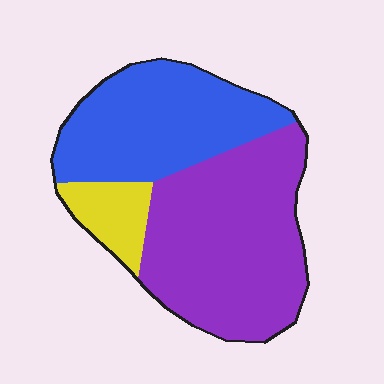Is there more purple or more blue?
Purple.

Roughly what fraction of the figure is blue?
Blue takes up about three eighths (3/8) of the figure.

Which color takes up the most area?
Purple, at roughly 50%.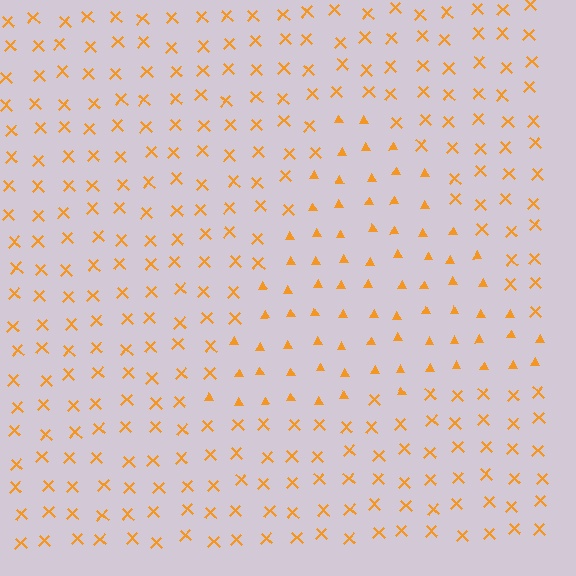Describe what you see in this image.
The image is filled with small orange elements arranged in a uniform grid. A triangle-shaped region contains triangles, while the surrounding area contains X marks. The boundary is defined purely by the change in element shape.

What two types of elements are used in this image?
The image uses triangles inside the triangle region and X marks outside it.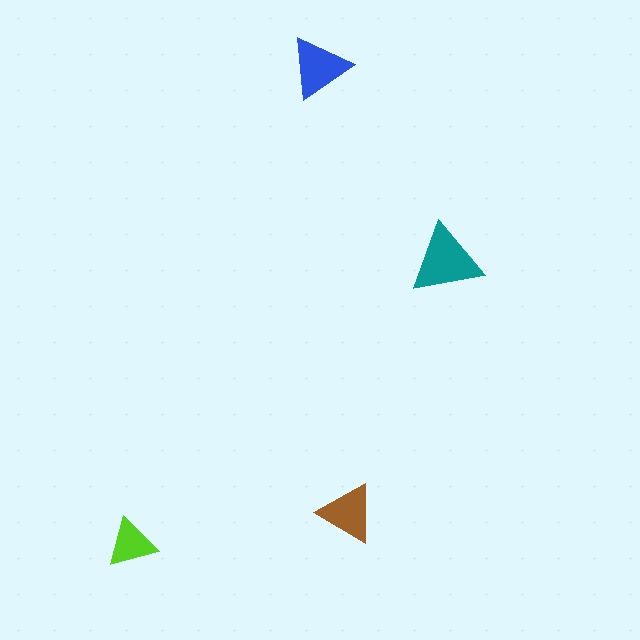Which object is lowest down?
The lime triangle is bottommost.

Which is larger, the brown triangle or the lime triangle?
The brown one.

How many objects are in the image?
There are 4 objects in the image.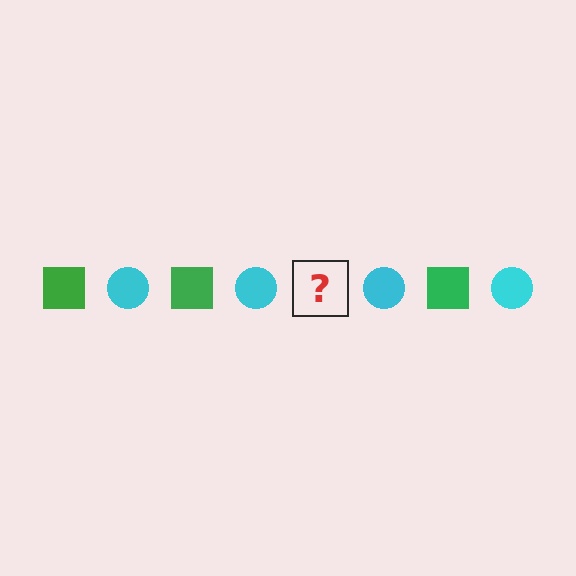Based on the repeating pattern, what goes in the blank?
The blank should be a green square.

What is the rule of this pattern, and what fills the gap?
The rule is that the pattern alternates between green square and cyan circle. The gap should be filled with a green square.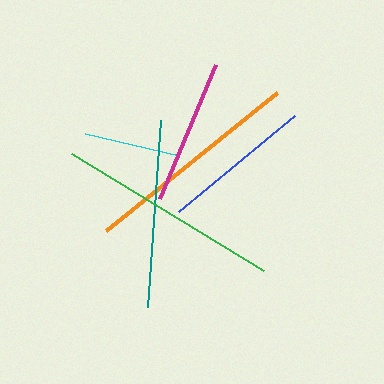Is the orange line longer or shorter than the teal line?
The orange line is longer than the teal line.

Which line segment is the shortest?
The cyan line is the shortest at approximately 97 pixels.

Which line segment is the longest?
The green line is the longest at approximately 225 pixels.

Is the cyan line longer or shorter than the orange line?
The orange line is longer than the cyan line.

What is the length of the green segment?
The green segment is approximately 225 pixels long.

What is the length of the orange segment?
The orange segment is approximately 219 pixels long.